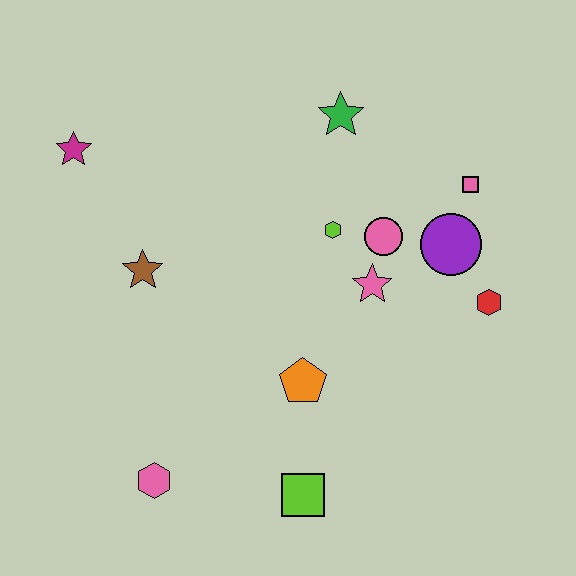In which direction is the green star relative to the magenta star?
The green star is to the right of the magenta star.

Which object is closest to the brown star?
The magenta star is closest to the brown star.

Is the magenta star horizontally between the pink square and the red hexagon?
No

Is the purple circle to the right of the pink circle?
Yes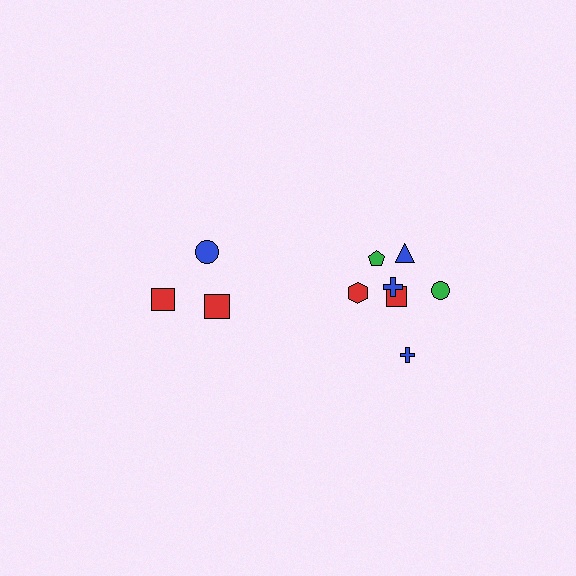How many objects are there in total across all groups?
There are 10 objects.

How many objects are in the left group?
There are 3 objects.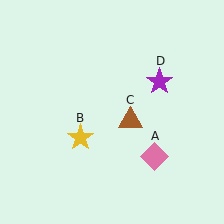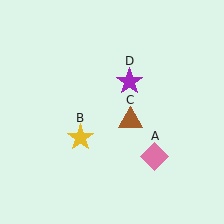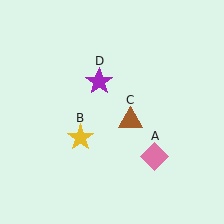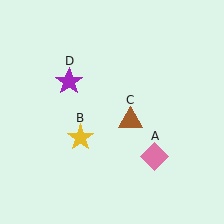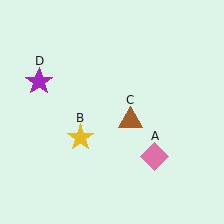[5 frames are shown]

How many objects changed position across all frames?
1 object changed position: purple star (object D).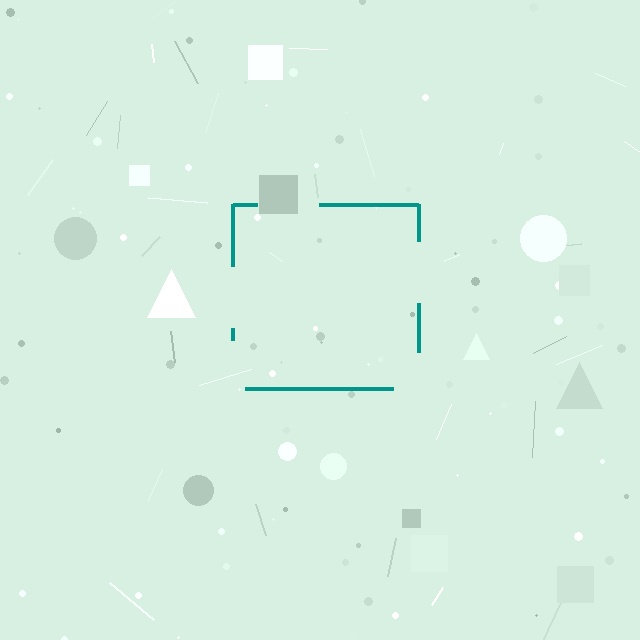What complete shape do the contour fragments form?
The contour fragments form a square.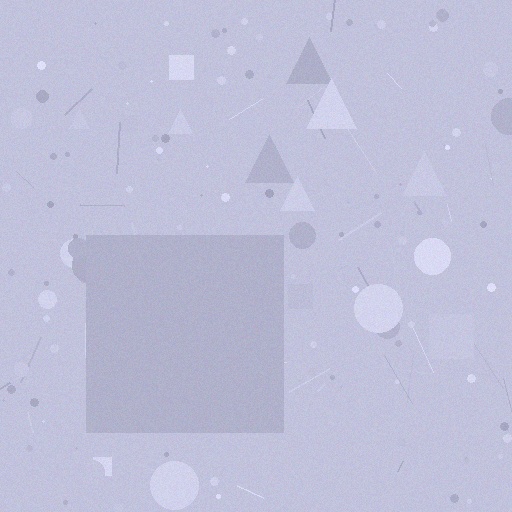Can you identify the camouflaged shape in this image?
The camouflaged shape is a square.